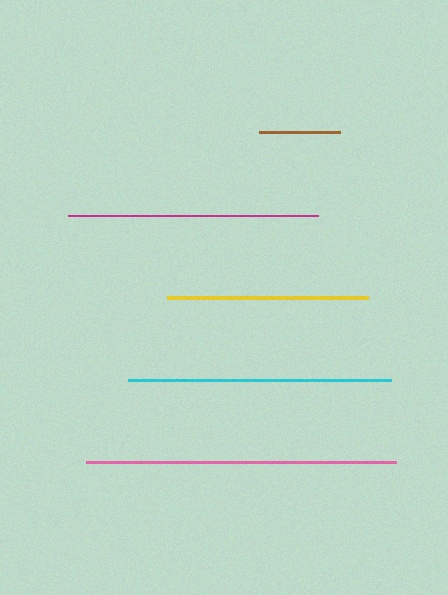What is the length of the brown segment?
The brown segment is approximately 81 pixels long.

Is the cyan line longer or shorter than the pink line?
The pink line is longer than the cyan line.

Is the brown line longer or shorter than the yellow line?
The yellow line is longer than the brown line.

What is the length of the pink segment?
The pink segment is approximately 310 pixels long.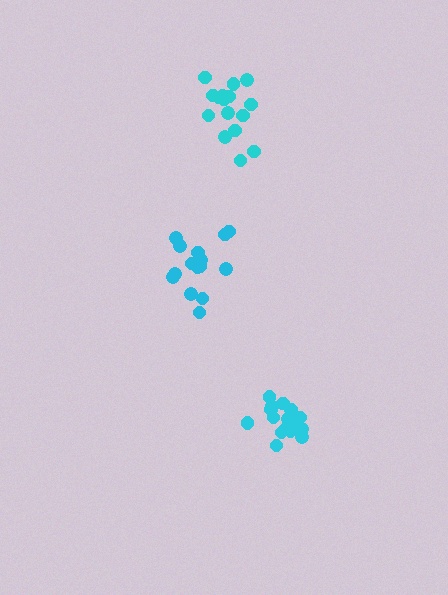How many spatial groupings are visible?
There are 3 spatial groupings.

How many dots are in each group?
Group 1: 16 dots, Group 2: 15 dots, Group 3: 16 dots (47 total).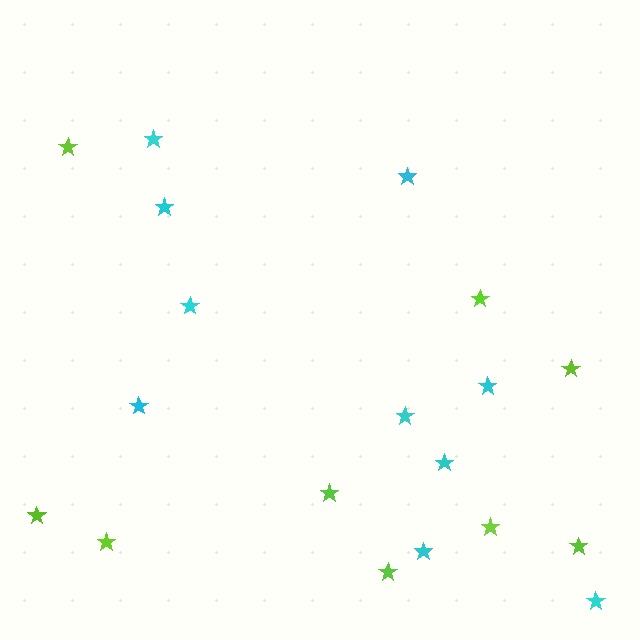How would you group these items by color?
There are 2 groups: one group of cyan stars (10) and one group of lime stars (9).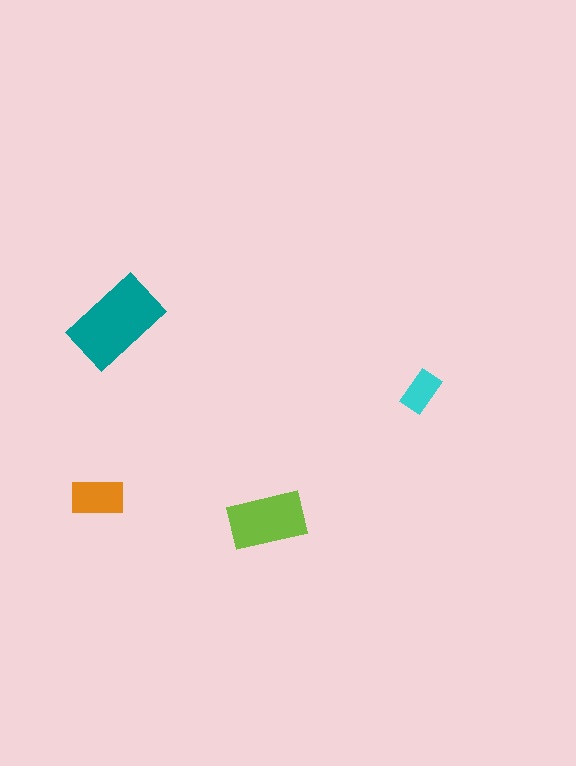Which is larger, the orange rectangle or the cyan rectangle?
The orange one.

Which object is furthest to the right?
The cyan rectangle is rightmost.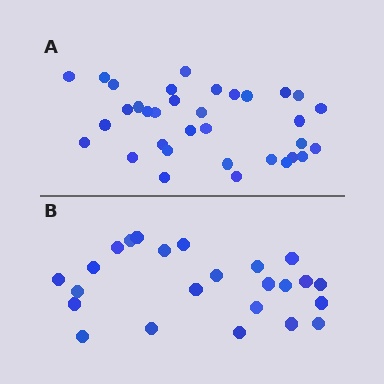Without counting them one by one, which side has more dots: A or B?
Region A (the top region) has more dots.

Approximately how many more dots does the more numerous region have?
Region A has roughly 10 or so more dots than region B.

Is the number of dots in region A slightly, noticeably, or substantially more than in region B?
Region A has noticeably more, but not dramatically so. The ratio is roughly 1.4 to 1.